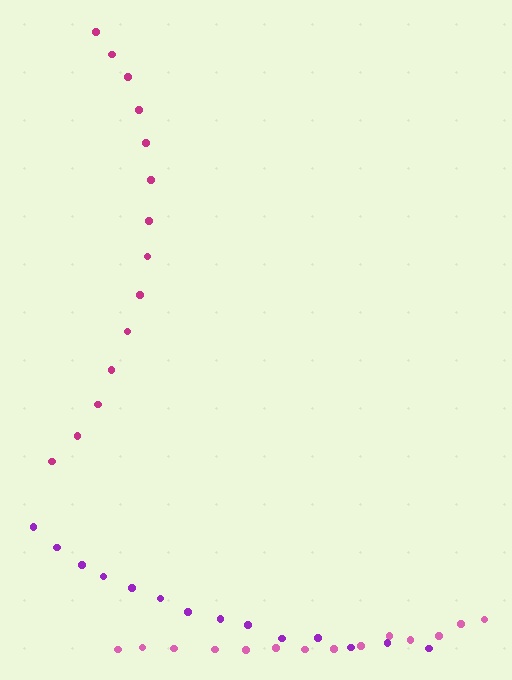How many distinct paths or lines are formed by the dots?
There are 3 distinct paths.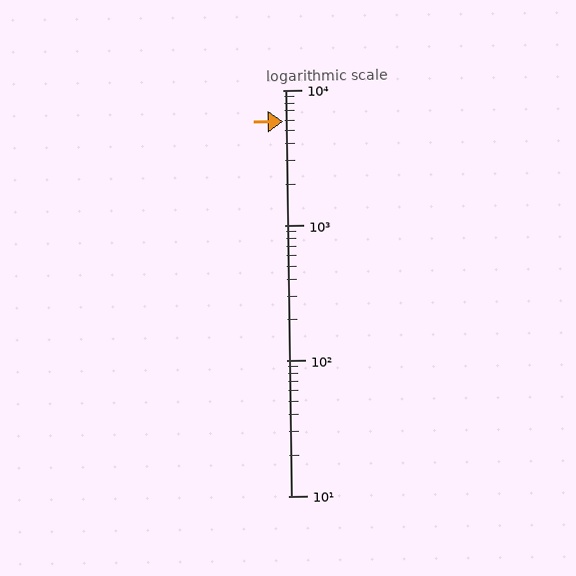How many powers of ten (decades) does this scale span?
The scale spans 3 decades, from 10 to 10000.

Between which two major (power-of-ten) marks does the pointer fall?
The pointer is between 1000 and 10000.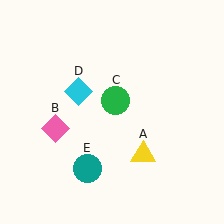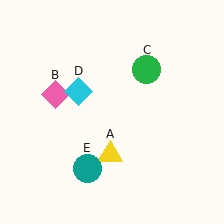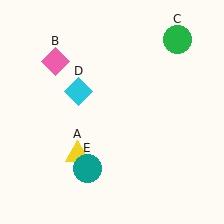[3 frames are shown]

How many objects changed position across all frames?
3 objects changed position: yellow triangle (object A), pink diamond (object B), green circle (object C).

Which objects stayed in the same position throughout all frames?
Cyan diamond (object D) and teal circle (object E) remained stationary.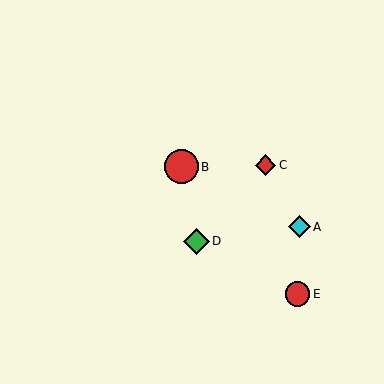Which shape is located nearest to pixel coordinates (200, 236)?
The green diamond (labeled D) at (196, 241) is nearest to that location.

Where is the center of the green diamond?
The center of the green diamond is at (196, 241).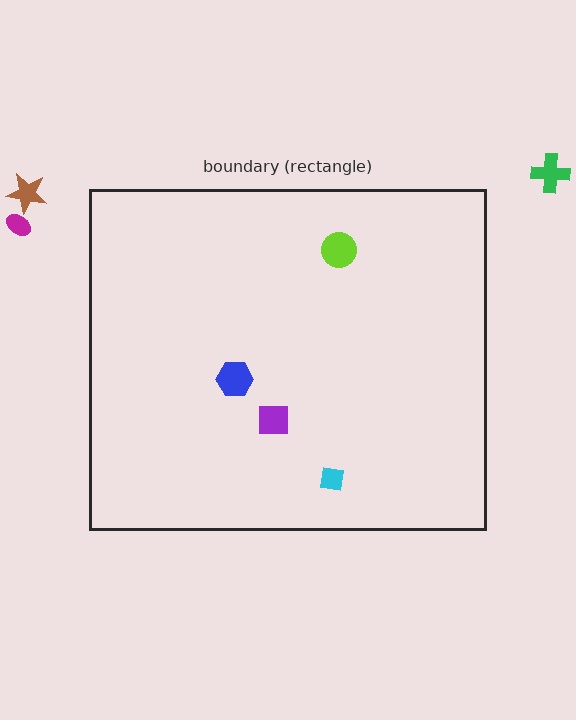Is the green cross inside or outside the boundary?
Outside.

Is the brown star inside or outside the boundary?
Outside.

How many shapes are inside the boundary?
4 inside, 3 outside.